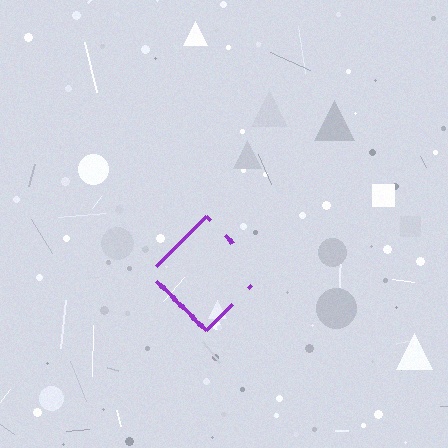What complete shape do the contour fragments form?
The contour fragments form a diamond.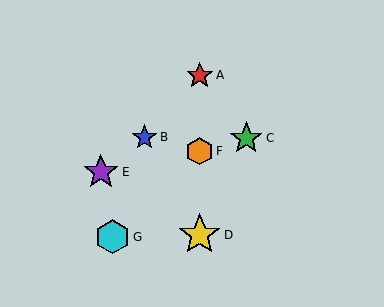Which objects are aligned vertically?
Objects A, D, F are aligned vertically.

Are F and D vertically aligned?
Yes, both are at x≈200.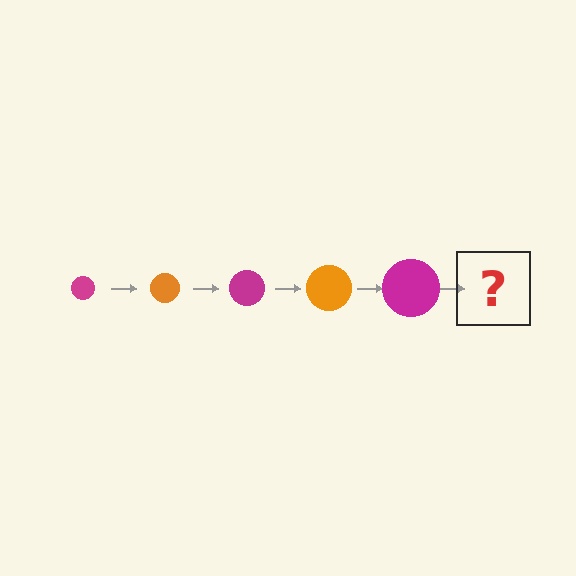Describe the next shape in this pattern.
It should be an orange circle, larger than the previous one.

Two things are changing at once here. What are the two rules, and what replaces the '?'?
The two rules are that the circle grows larger each step and the color cycles through magenta and orange. The '?' should be an orange circle, larger than the previous one.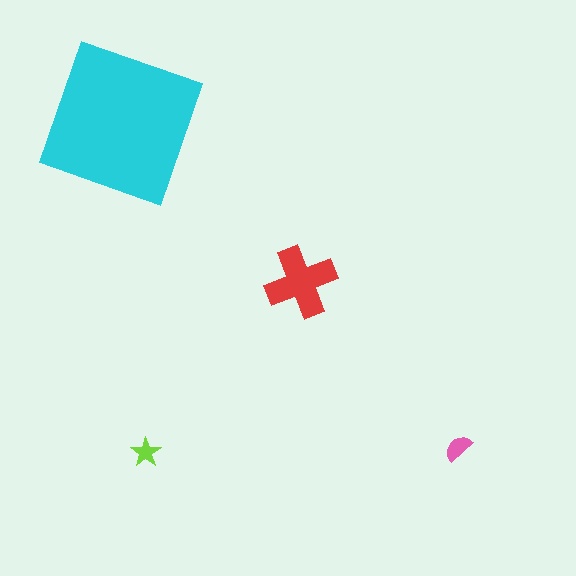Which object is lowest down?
The lime star is bottommost.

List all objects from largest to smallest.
The cyan square, the red cross, the pink semicircle, the lime star.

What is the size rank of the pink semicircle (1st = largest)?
3rd.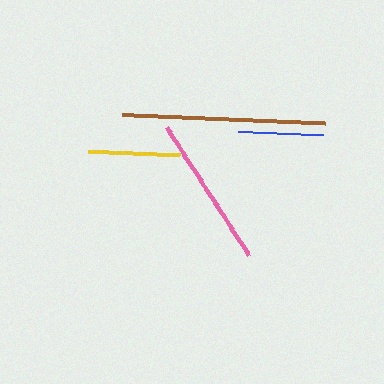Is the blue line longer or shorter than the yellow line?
The yellow line is longer than the blue line.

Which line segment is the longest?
The brown line is the longest at approximately 202 pixels.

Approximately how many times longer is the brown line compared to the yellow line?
The brown line is approximately 2.2 times the length of the yellow line.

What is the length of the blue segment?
The blue segment is approximately 85 pixels long.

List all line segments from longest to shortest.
From longest to shortest: brown, pink, yellow, blue.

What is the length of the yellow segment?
The yellow segment is approximately 92 pixels long.